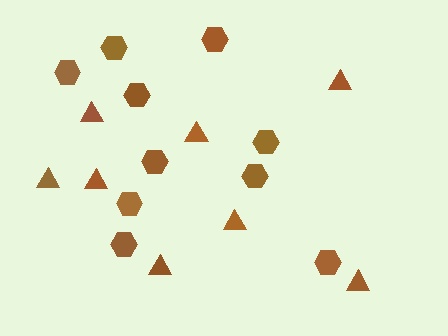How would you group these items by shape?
There are 2 groups: one group of hexagons (10) and one group of triangles (8).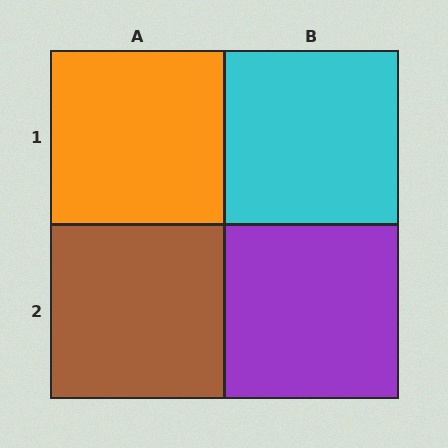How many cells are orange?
1 cell is orange.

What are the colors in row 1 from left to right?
Orange, cyan.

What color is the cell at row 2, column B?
Purple.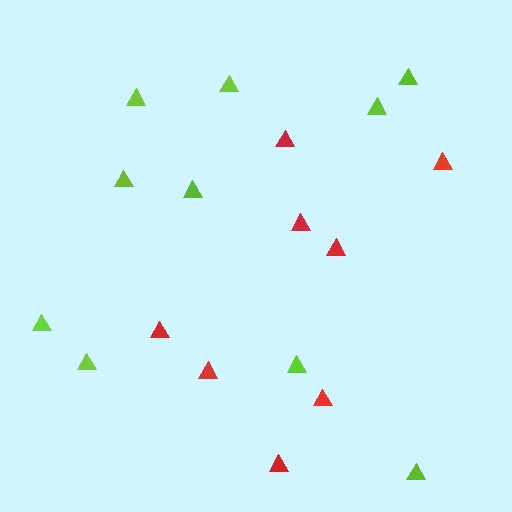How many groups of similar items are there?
There are 2 groups: one group of red triangles (8) and one group of lime triangles (10).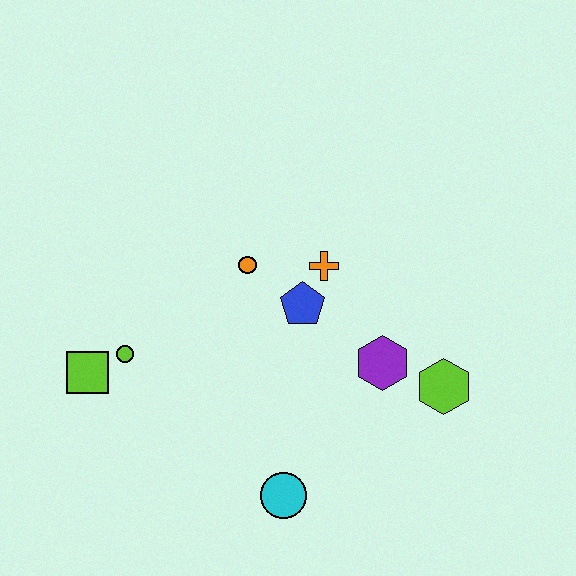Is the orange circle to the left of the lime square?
No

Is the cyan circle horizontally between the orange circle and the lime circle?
No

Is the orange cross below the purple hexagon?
No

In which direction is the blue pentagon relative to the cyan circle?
The blue pentagon is above the cyan circle.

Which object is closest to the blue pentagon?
The orange cross is closest to the blue pentagon.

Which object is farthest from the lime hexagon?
The lime square is farthest from the lime hexagon.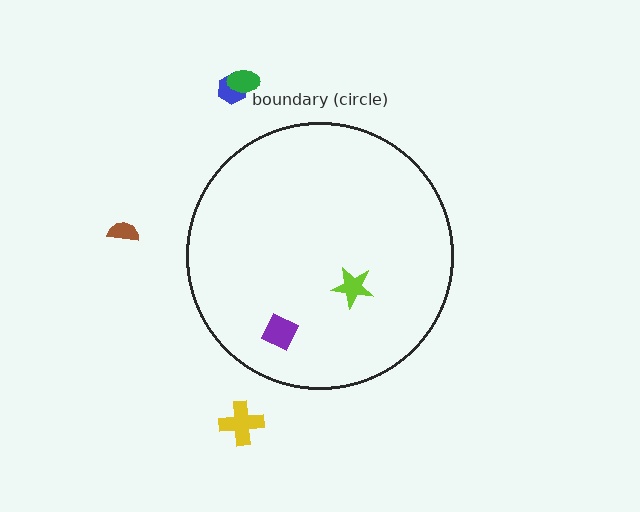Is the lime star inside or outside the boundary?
Inside.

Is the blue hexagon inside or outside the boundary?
Outside.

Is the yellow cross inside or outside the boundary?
Outside.